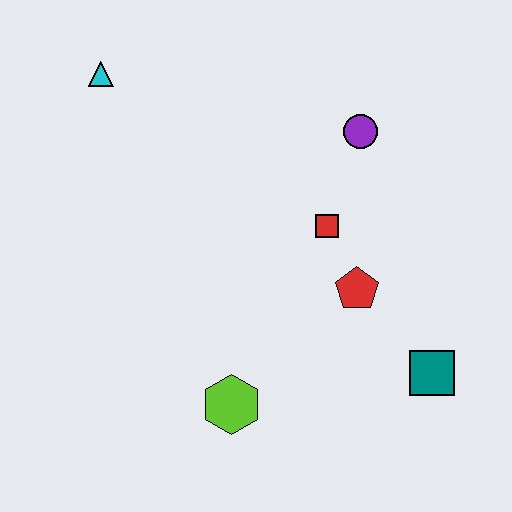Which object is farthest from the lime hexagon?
The cyan triangle is farthest from the lime hexagon.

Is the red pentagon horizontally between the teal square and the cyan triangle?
Yes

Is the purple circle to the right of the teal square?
No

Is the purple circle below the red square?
No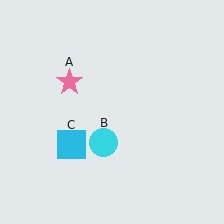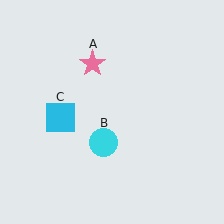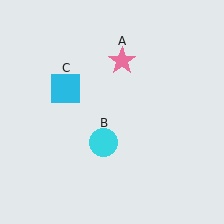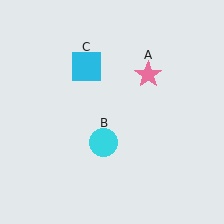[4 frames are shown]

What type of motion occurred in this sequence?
The pink star (object A), cyan square (object C) rotated clockwise around the center of the scene.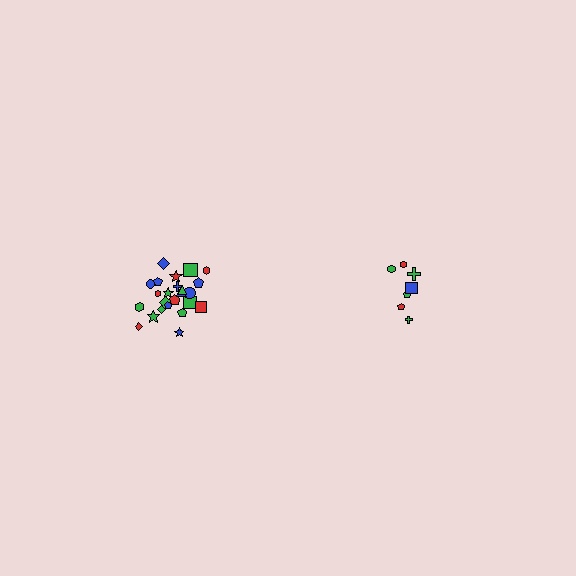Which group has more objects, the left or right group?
The left group.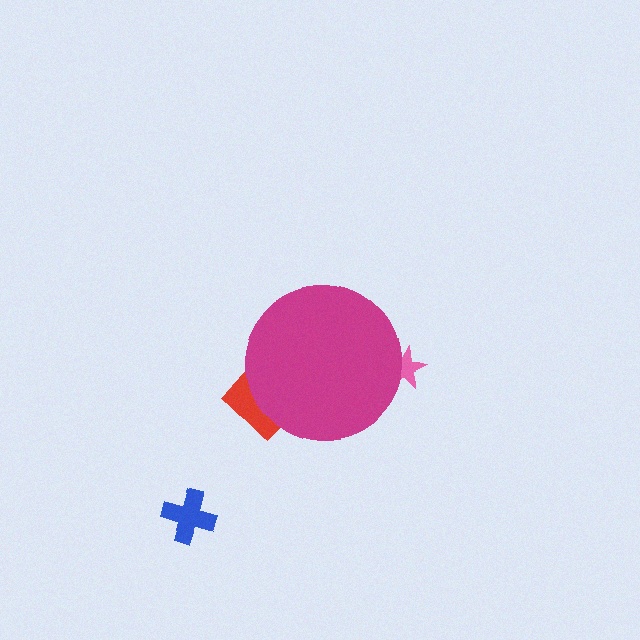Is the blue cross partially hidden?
No, the blue cross is fully visible.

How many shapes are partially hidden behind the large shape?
2 shapes are partially hidden.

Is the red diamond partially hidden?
Yes, the red diamond is partially hidden behind the magenta circle.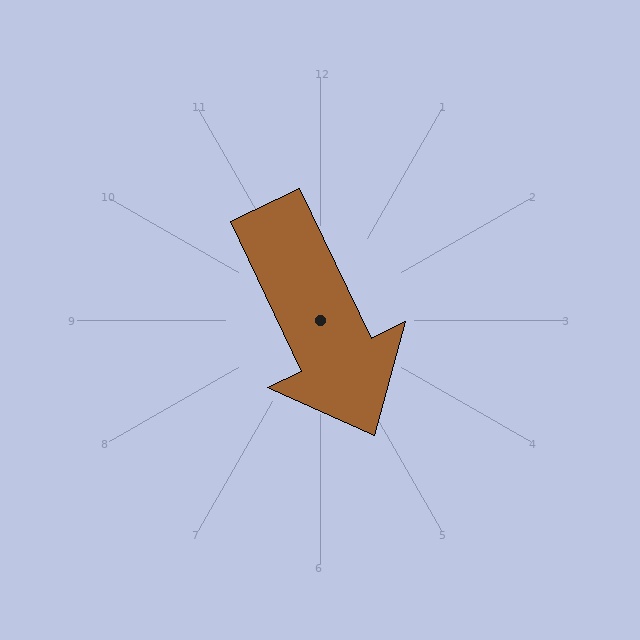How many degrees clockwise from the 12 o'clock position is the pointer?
Approximately 154 degrees.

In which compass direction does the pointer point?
Southeast.